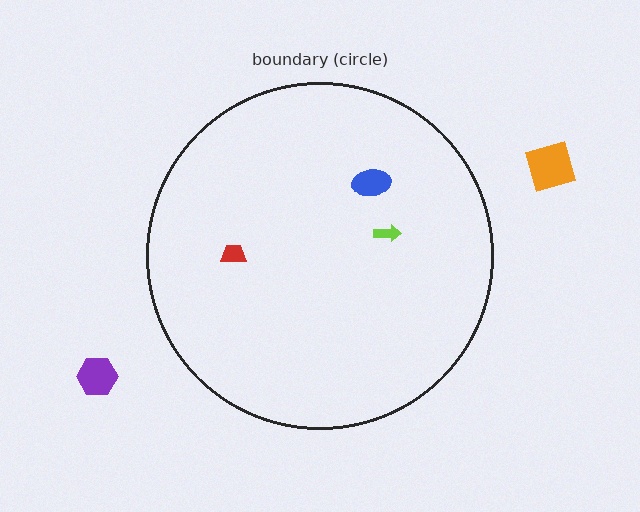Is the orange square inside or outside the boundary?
Outside.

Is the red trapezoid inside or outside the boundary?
Inside.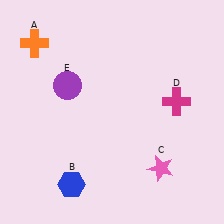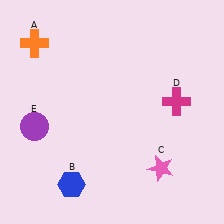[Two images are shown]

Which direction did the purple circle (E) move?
The purple circle (E) moved down.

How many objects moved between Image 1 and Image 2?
1 object moved between the two images.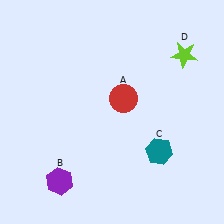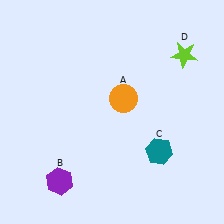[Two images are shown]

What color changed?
The circle (A) changed from red in Image 1 to orange in Image 2.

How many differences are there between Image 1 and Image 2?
There is 1 difference between the two images.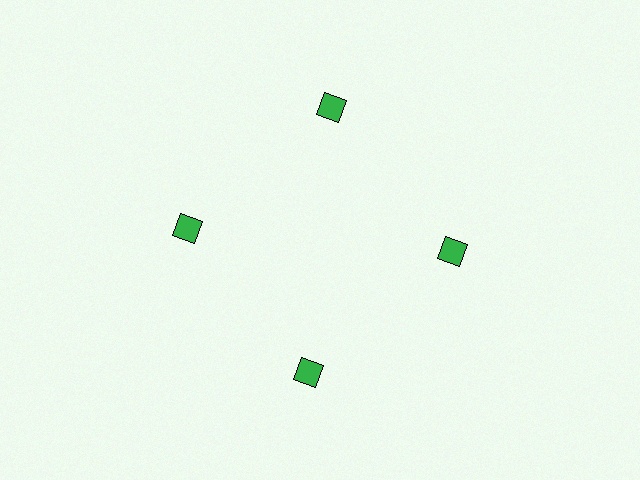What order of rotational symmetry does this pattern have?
This pattern has 4-fold rotational symmetry.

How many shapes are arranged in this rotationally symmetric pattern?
There are 4 shapes, arranged in 4 groups of 1.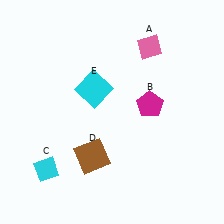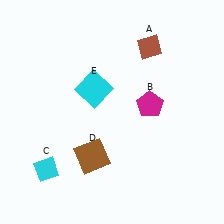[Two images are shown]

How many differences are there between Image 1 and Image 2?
There is 1 difference between the two images.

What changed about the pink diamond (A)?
In Image 1, A is pink. In Image 2, it changed to brown.